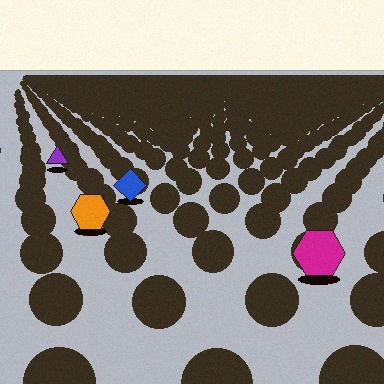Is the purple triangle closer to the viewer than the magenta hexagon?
No. The magenta hexagon is closer — you can tell from the texture gradient: the ground texture is coarser near it.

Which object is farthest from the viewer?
The purple triangle is farthest from the viewer. It appears smaller and the ground texture around it is denser.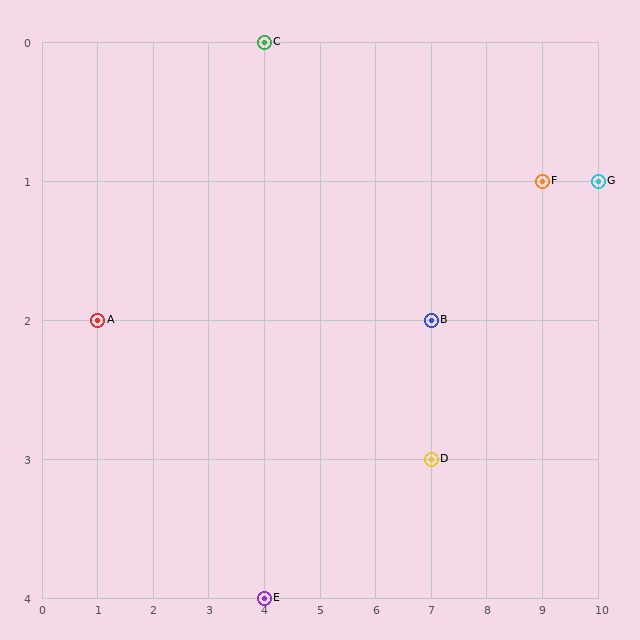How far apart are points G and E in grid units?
Points G and E are 6 columns and 3 rows apart (about 6.7 grid units diagonally).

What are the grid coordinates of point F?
Point F is at grid coordinates (9, 1).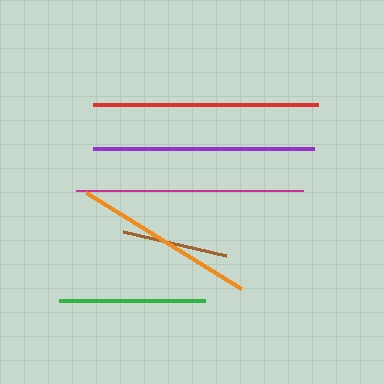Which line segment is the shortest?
The brown line is the shortest at approximately 105 pixels.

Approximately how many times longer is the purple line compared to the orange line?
The purple line is approximately 1.2 times the length of the orange line.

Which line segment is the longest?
The magenta line is the longest at approximately 227 pixels.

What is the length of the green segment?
The green segment is approximately 147 pixels long.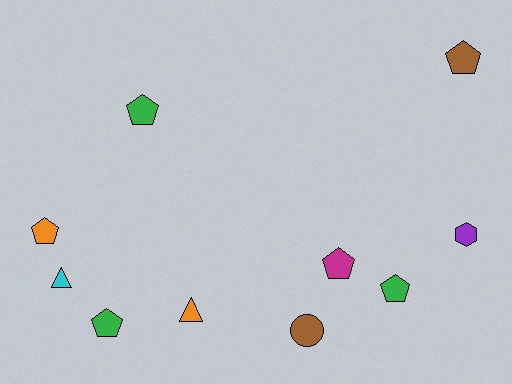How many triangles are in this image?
There are 2 triangles.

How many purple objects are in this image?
There is 1 purple object.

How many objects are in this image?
There are 10 objects.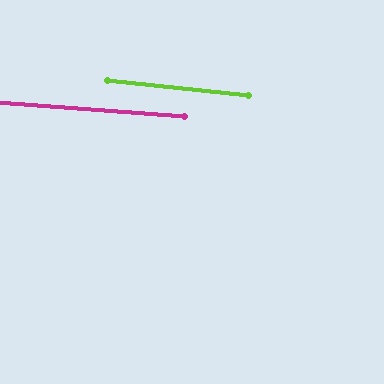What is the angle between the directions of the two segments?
Approximately 2 degrees.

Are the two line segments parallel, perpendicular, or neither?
Parallel — their directions differ by only 2.0°.